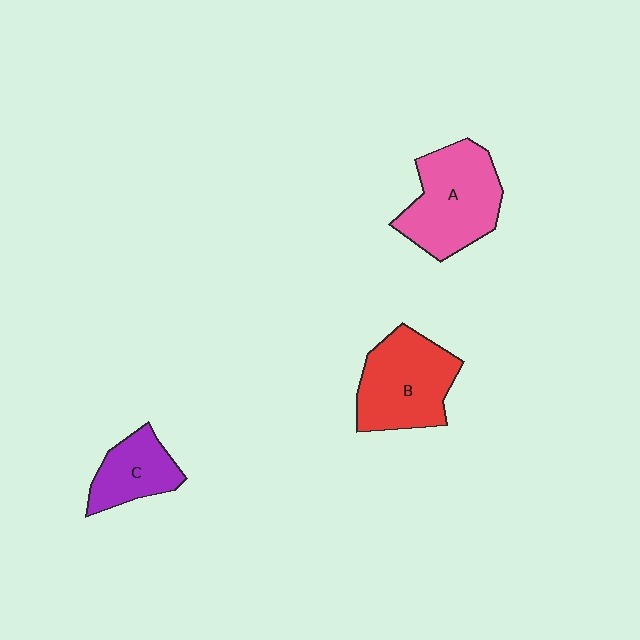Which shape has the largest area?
Shape A (pink).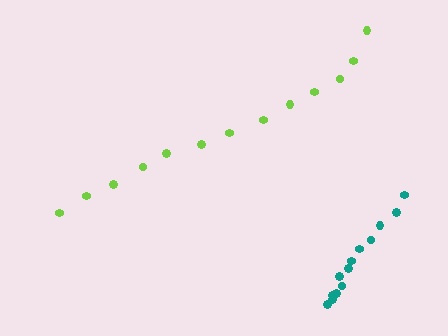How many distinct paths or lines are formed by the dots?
There are 2 distinct paths.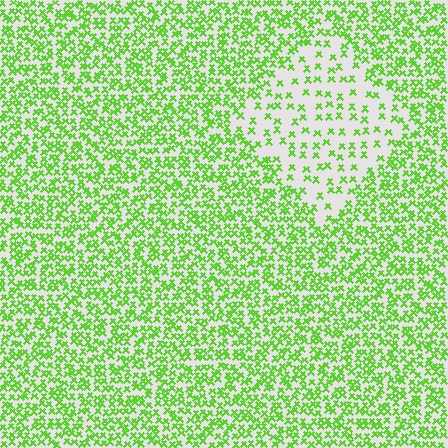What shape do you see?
I see a diamond.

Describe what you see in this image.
The image contains small lime elements arranged at two different densities. A diamond-shaped region is visible where the elements are less densely packed than the surrounding area.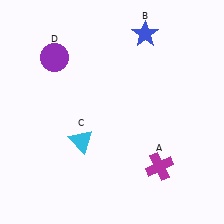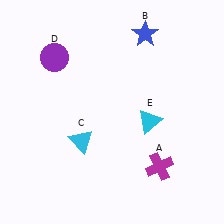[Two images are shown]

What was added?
A cyan triangle (E) was added in Image 2.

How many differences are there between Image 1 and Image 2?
There is 1 difference between the two images.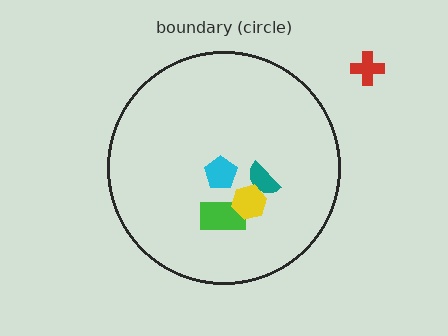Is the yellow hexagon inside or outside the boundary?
Inside.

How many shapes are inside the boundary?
4 inside, 1 outside.